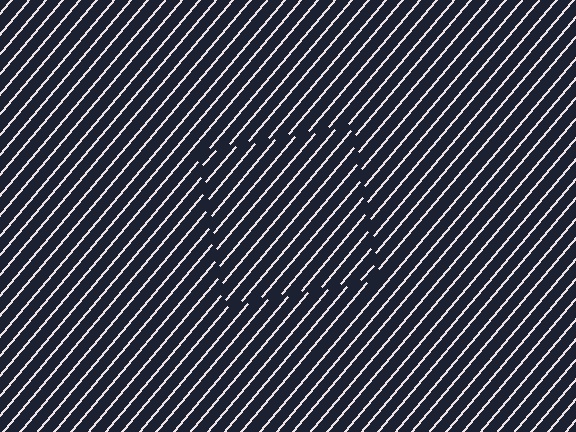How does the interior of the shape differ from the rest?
The interior of the shape contains the same grating, shifted by half a period — the contour is defined by the phase discontinuity where line-ends from the inner and outer gratings abut.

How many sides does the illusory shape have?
4 sides — the line-ends trace a square.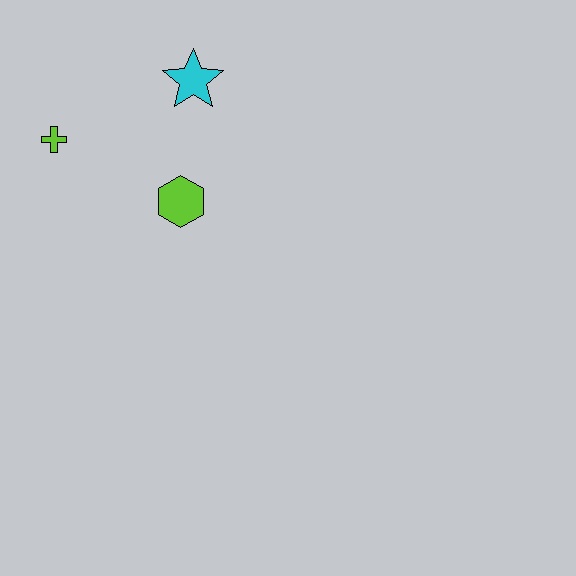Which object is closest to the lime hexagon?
The cyan star is closest to the lime hexagon.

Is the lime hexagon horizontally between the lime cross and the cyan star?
Yes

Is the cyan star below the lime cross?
No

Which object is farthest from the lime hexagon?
The lime cross is farthest from the lime hexagon.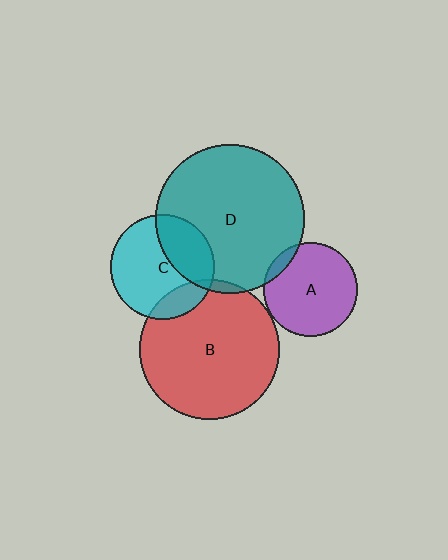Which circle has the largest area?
Circle D (teal).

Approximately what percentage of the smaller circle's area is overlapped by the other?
Approximately 10%.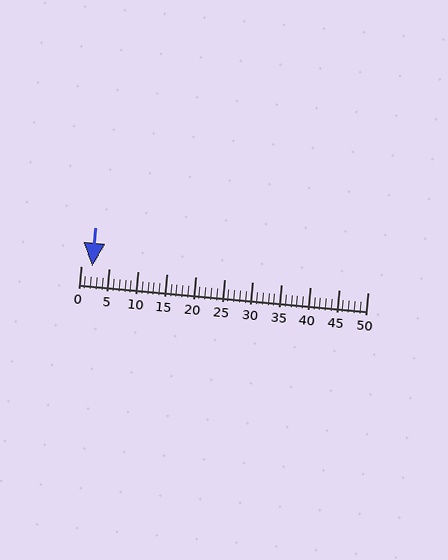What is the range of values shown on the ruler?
The ruler shows values from 0 to 50.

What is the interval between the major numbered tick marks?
The major tick marks are spaced 5 units apart.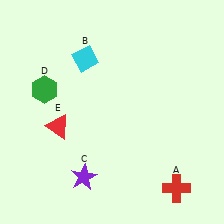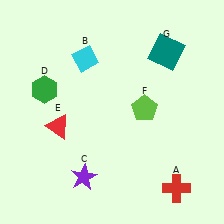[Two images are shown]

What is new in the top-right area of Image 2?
A lime pentagon (F) was added in the top-right area of Image 2.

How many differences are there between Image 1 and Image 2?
There are 2 differences between the two images.